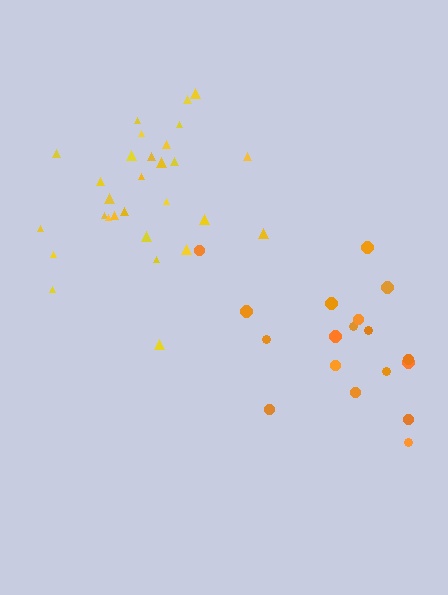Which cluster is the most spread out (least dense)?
Orange.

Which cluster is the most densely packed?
Yellow.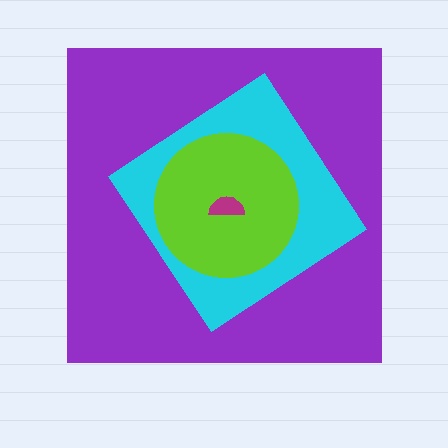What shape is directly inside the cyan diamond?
The lime circle.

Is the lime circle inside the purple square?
Yes.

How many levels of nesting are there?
4.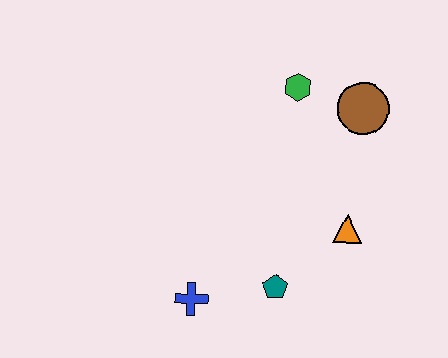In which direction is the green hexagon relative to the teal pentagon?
The green hexagon is above the teal pentagon.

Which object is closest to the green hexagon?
The brown circle is closest to the green hexagon.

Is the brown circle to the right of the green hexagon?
Yes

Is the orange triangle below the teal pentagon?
No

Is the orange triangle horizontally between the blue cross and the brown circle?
Yes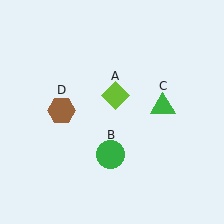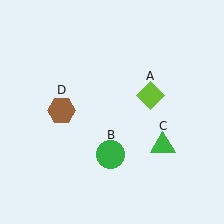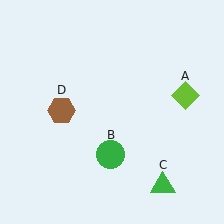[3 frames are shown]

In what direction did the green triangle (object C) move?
The green triangle (object C) moved down.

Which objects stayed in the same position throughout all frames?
Green circle (object B) and brown hexagon (object D) remained stationary.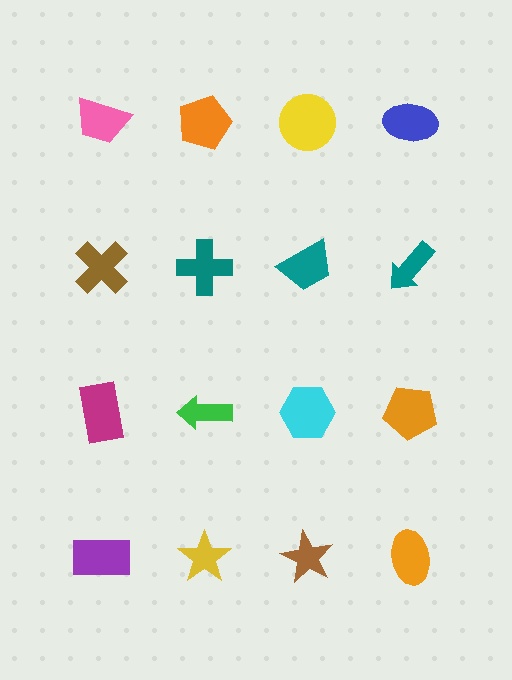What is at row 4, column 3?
A brown star.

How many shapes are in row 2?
4 shapes.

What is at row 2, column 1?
A brown cross.